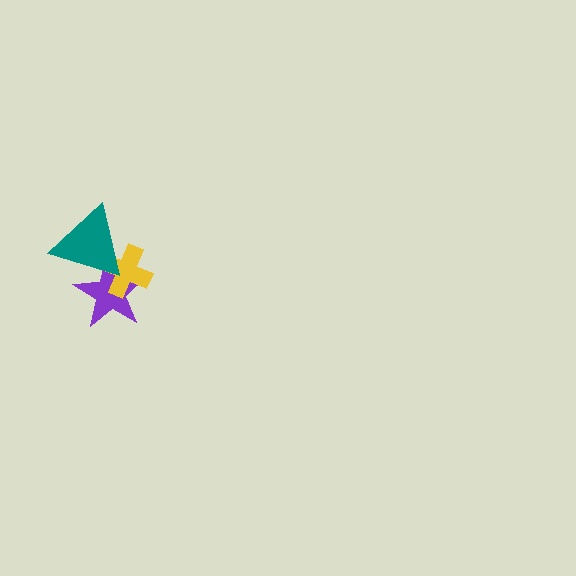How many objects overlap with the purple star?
2 objects overlap with the purple star.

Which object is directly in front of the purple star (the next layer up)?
The yellow cross is directly in front of the purple star.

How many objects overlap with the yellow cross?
2 objects overlap with the yellow cross.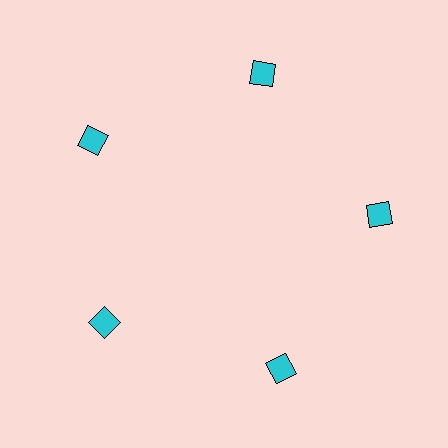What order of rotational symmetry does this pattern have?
This pattern has 5-fold rotational symmetry.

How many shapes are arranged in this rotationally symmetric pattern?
There are 5 shapes, arranged in 5 groups of 1.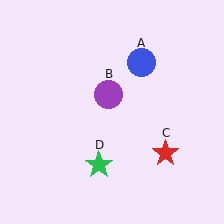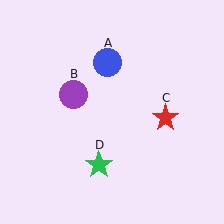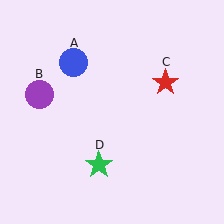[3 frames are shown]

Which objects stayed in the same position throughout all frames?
Green star (object D) remained stationary.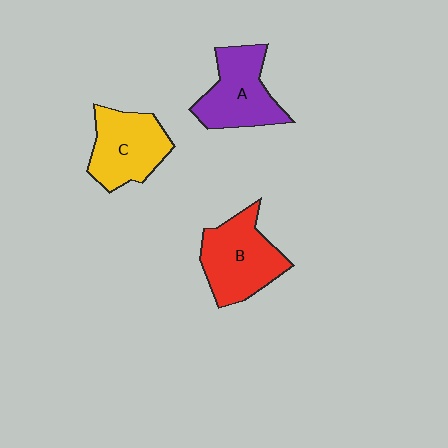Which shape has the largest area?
Shape B (red).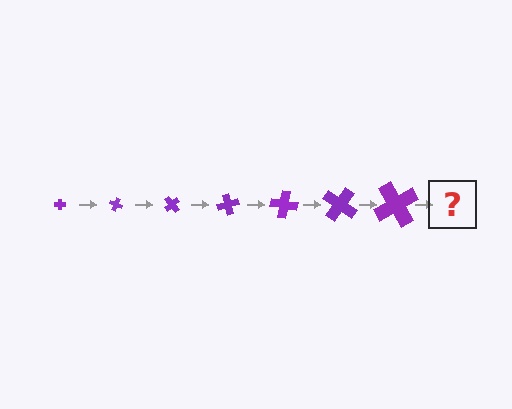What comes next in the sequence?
The next element should be a cross, larger than the previous one and rotated 175 degrees from the start.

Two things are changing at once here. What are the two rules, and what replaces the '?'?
The two rules are that the cross grows larger each step and it rotates 25 degrees each step. The '?' should be a cross, larger than the previous one and rotated 175 degrees from the start.